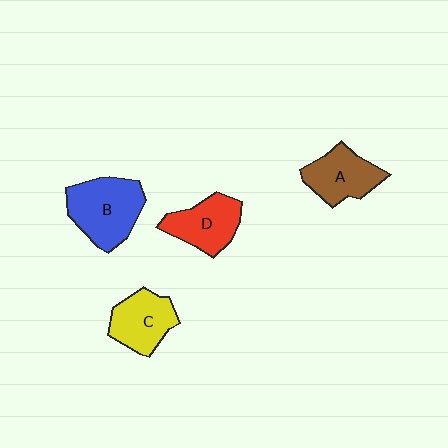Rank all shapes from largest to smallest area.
From largest to smallest: B (blue), A (brown), D (red), C (yellow).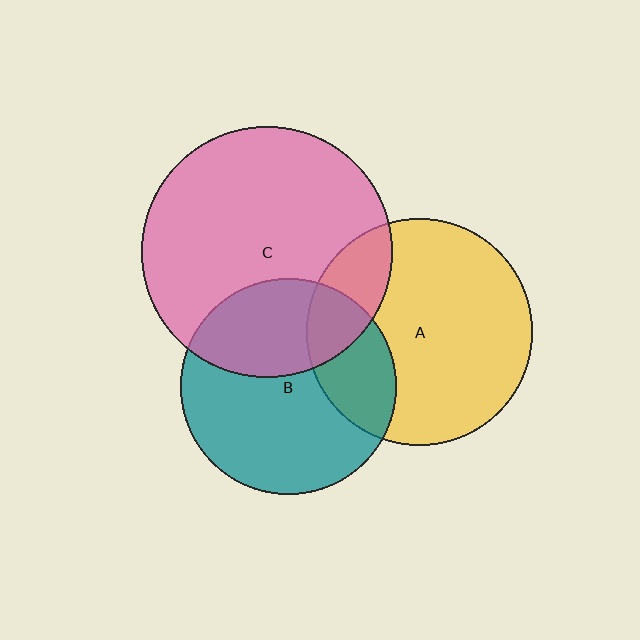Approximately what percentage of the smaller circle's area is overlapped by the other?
Approximately 20%.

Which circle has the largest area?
Circle C (pink).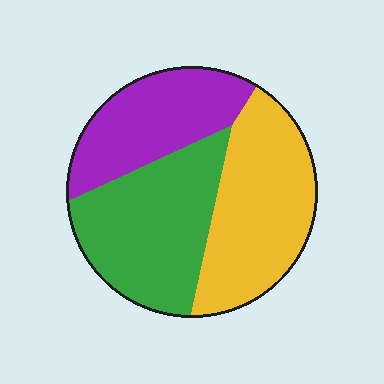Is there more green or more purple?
Green.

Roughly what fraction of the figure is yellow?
Yellow takes up about three eighths (3/8) of the figure.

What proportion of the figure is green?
Green covers 37% of the figure.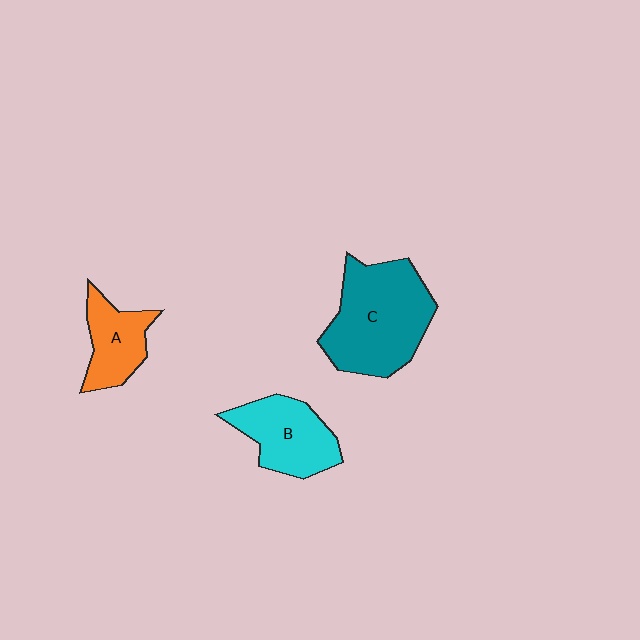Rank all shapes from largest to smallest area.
From largest to smallest: C (teal), B (cyan), A (orange).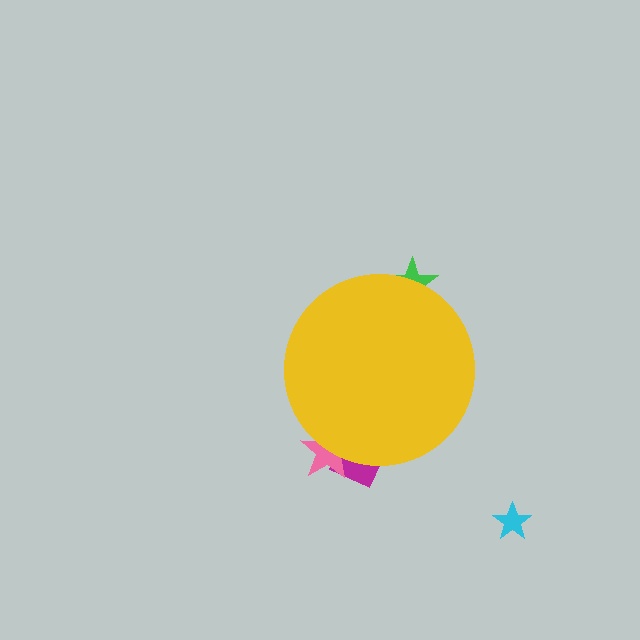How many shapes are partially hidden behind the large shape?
3 shapes are partially hidden.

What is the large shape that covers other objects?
A yellow circle.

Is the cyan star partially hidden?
No, the cyan star is fully visible.